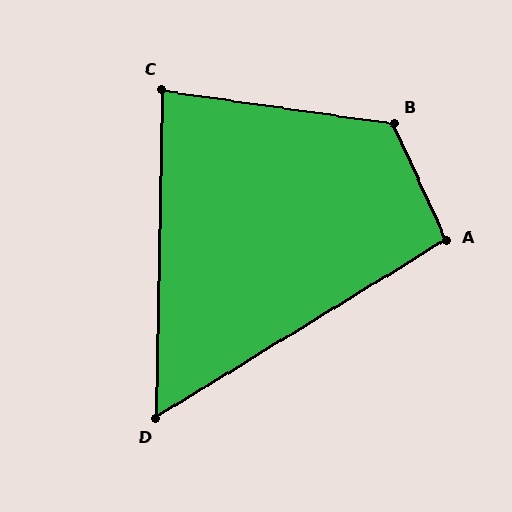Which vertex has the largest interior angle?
B, at approximately 123 degrees.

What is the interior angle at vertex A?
Approximately 97 degrees (obtuse).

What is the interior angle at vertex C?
Approximately 83 degrees (acute).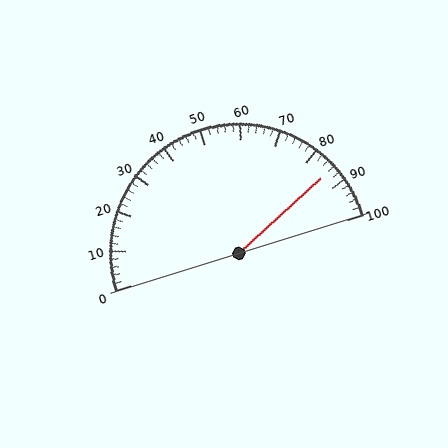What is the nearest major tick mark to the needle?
The nearest major tick mark is 90.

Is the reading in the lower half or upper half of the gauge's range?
The reading is in the upper half of the range (0 to 100).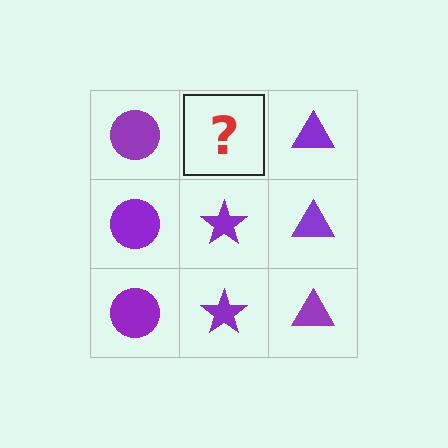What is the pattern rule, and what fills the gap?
The rule is that each column has a consistent shape. The gap should be filled with a purple star.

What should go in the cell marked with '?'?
The missing cell should contain a purple star.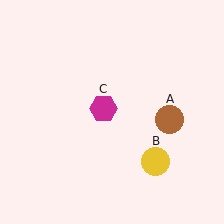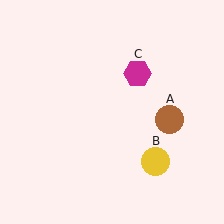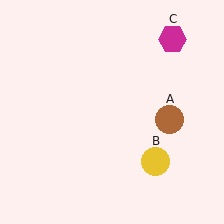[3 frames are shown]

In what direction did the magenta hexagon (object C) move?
The magenta hexagon (object C) moved up and to the right.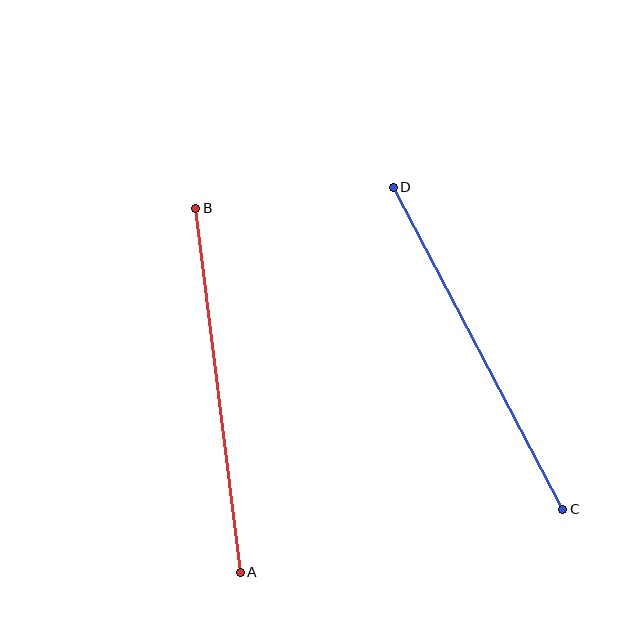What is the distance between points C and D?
The distance is approximately 364 pixels.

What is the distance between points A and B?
The distance is approximately 367 pixels.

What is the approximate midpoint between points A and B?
The midpoint is at approximately (218, 390) pixels.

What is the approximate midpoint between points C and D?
The midpoint is at approximately (478, 348) pixels.